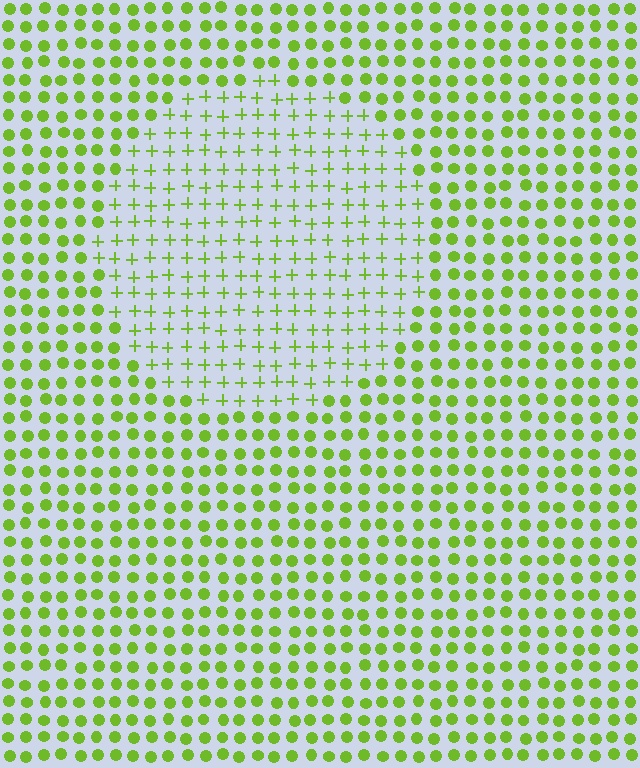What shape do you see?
I see a circle.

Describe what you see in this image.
The image is filled with small lime elements arranged in a uniform grid. A circle-shaped region contains plus signs, while the surrounding area contains circles. The boundary is defined purely by the change in element shape.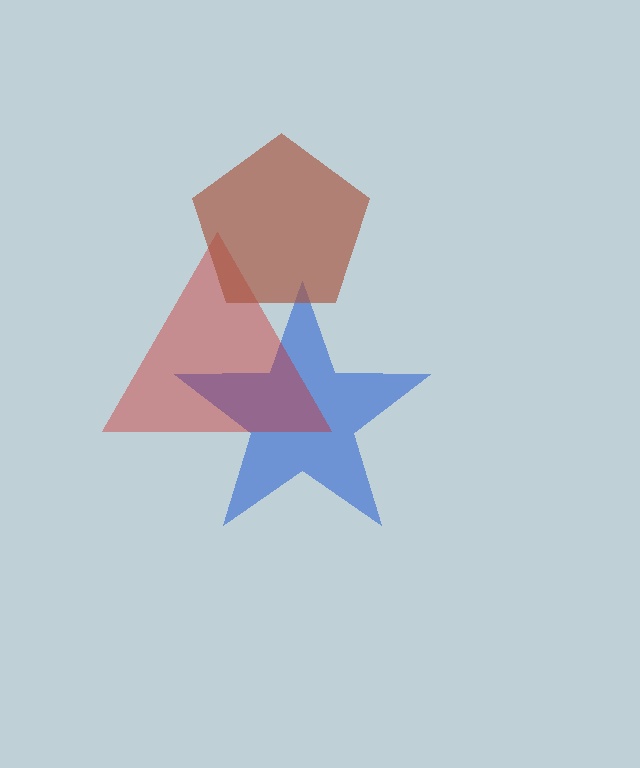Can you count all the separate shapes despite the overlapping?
Yes, there are 3 separate shapes.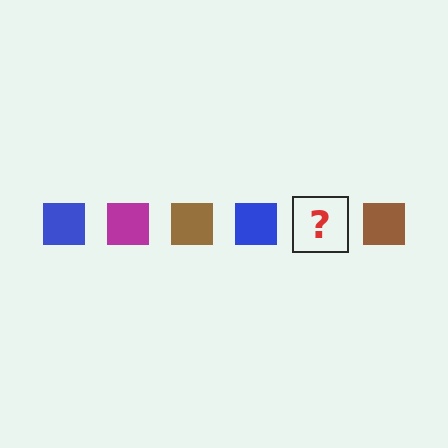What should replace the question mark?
The question mark should be replaced with a magenta square.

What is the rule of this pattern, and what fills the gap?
The rule is that the pattern cycles through blue, magenta, brown squares. The gap should be filled with a magenta square.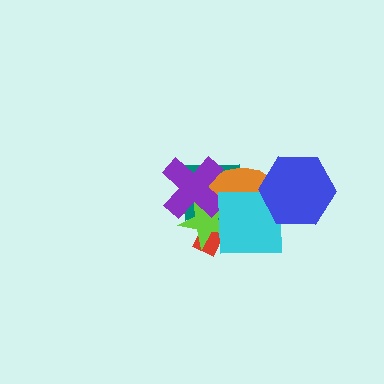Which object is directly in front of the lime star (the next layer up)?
The purple cross is directly in front of the lime star.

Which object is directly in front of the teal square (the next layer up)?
The orange ellipse is directly in front of the teal square.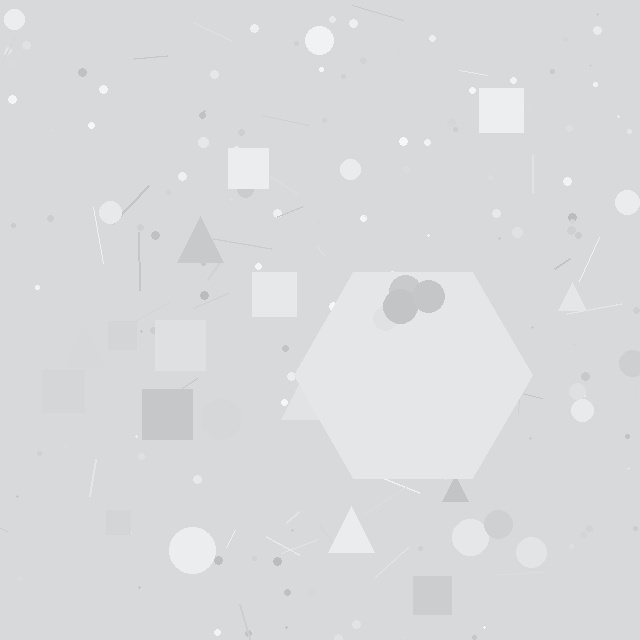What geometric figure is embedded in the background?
A hexagon is embedded in the background.